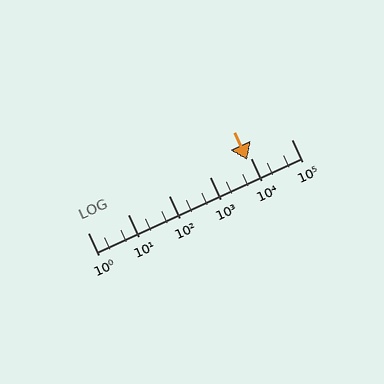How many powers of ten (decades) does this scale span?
The scale spans 5 decades, from 1 to 100000.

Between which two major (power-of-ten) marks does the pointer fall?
The pointer is between 1000 and 10000.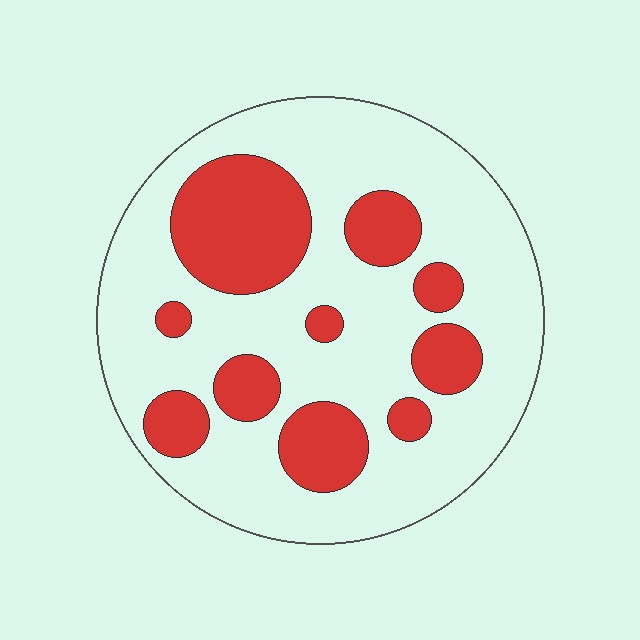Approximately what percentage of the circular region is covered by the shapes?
Approximately 30%.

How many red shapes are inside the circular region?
10.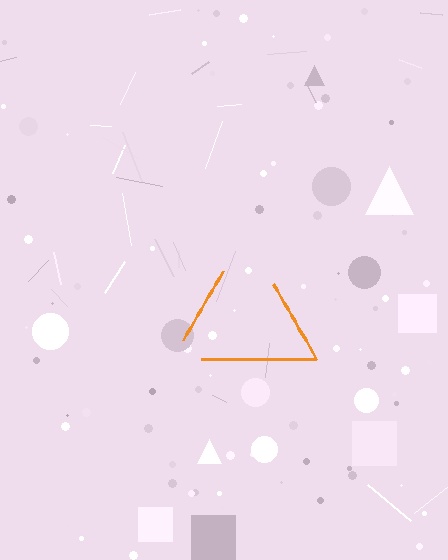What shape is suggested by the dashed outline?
The dashed outline suggests a triangle.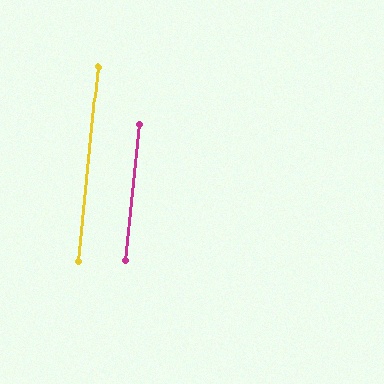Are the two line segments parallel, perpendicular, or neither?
Parallel — their directions differ by only 0.6°.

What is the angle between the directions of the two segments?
Approximately 1 degree.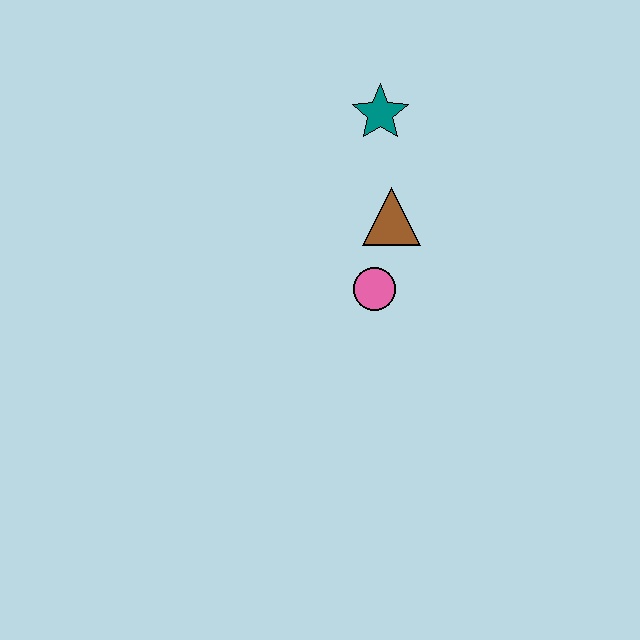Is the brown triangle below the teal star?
Yes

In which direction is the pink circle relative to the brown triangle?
The pink circle is below the brown triangle.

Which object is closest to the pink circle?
The brown triangle is closest to the pink circle.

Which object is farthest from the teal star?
The pink circle is farthest from the teal star.